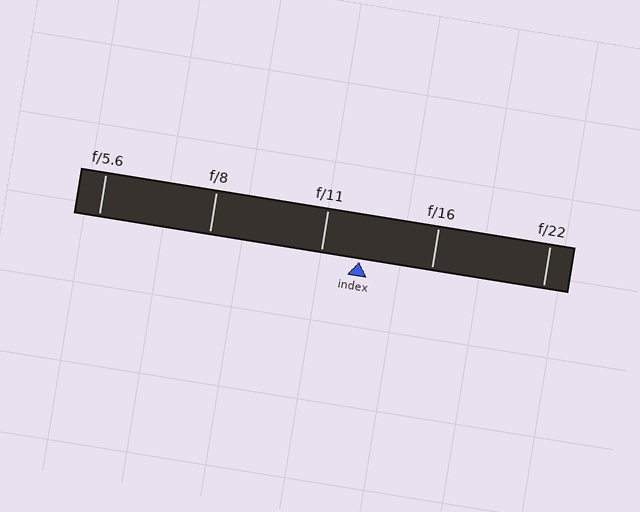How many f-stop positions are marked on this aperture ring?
There are 5 f-stop positions marked.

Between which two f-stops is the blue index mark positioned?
The index mark is between f/11 and f/16.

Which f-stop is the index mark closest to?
The index mark is closest to f/11.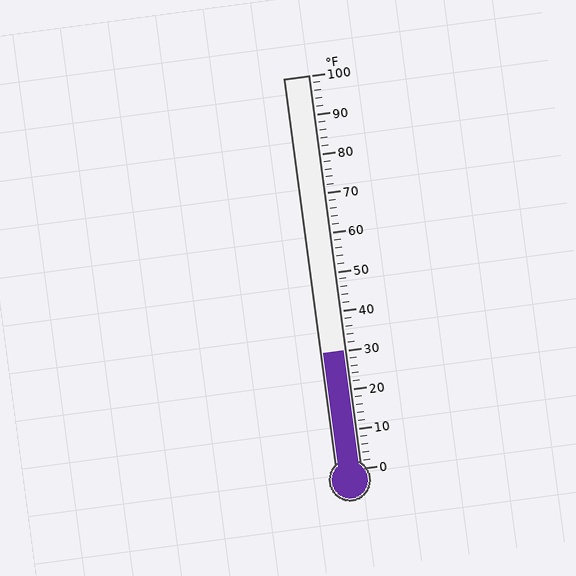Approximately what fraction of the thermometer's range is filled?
The thermometer is filled to approximately 30% of its range.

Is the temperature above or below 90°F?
The temperature is below 90°F.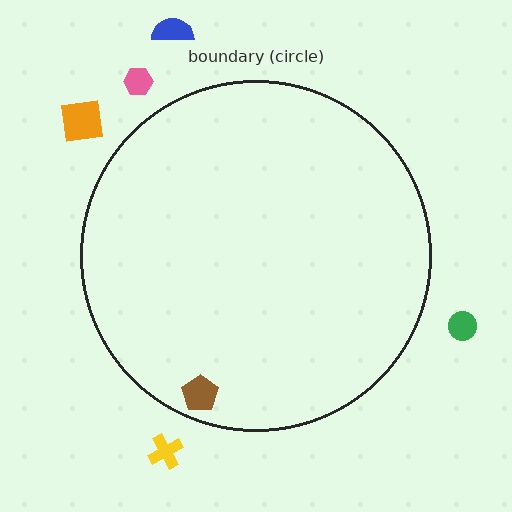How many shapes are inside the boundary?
1 inside, 5 outside.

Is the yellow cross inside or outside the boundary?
Outside.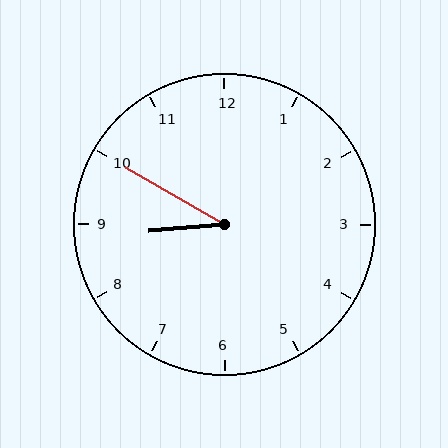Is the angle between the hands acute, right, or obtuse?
It is acute.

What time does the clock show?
8:50.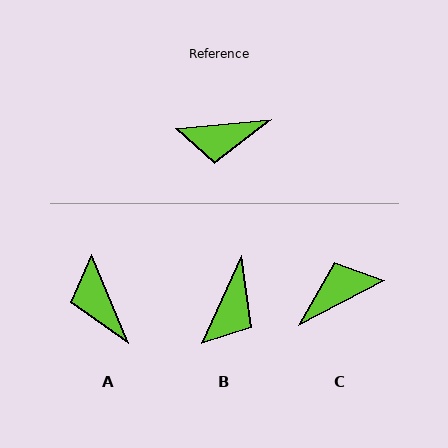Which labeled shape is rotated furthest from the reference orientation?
C, about 157 degrees away.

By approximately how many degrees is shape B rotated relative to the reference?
Approximately 60 degrees counter-clockwise.